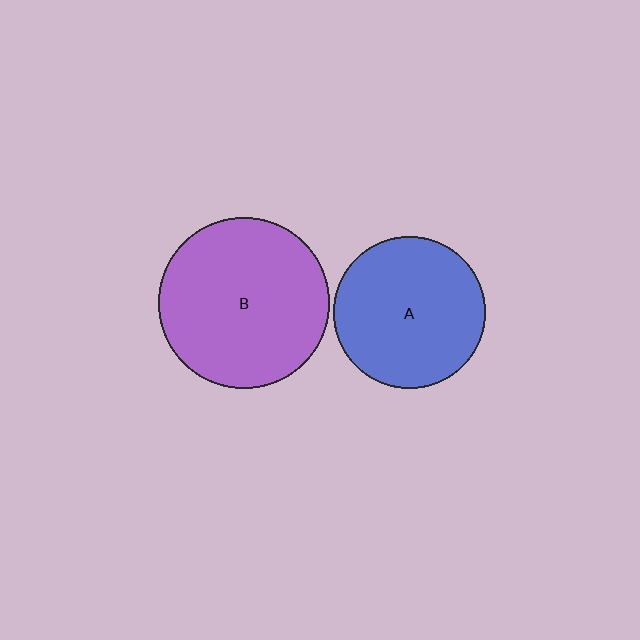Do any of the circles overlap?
No, none of the circles overlap.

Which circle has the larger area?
Circle B (purple).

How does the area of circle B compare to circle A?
Approximately 1.3 times.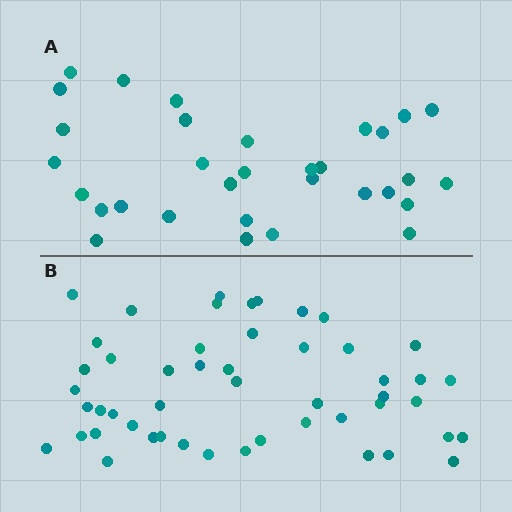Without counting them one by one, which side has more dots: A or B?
Region B (the bottom region) has more dots.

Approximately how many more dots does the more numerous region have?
Region B has approximately 20 more dots than region A.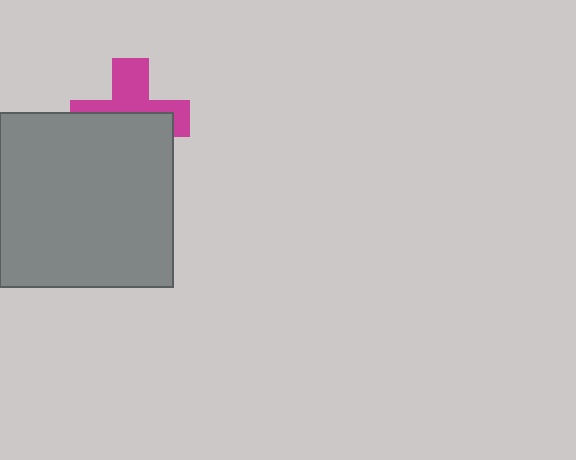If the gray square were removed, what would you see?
You would see the complete magenta cross.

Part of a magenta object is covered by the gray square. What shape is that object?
It is a cross.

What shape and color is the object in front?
The object in front is a gray square.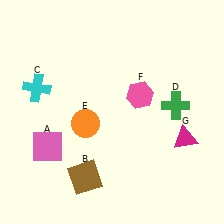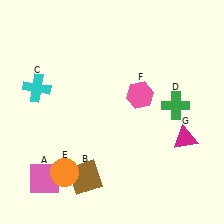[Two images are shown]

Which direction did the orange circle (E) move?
The orange circle (E) moved down.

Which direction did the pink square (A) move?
The pink square (A) moved down.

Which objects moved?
The objects that moved are: the pink square (A), the orange circle (E).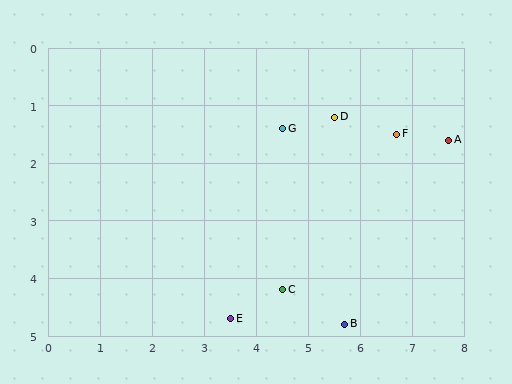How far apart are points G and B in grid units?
Points G and B are about 3.6 grid units apart.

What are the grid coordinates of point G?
Point G is at approximately (4.5, 1.4).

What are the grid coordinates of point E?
Point E is at approximately (3.5, 4.7).